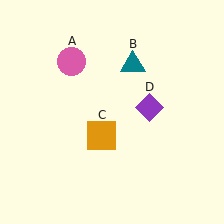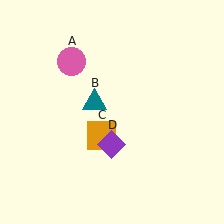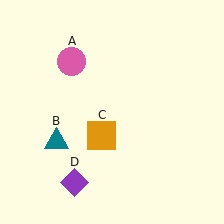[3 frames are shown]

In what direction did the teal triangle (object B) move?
The teal triangle (object B) moved down and to the left.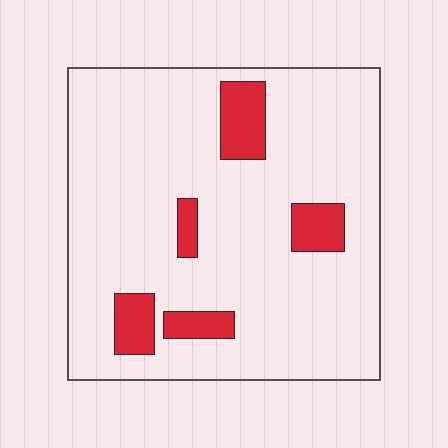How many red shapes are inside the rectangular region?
5.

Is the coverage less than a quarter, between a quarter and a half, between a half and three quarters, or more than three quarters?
Less than a quarter.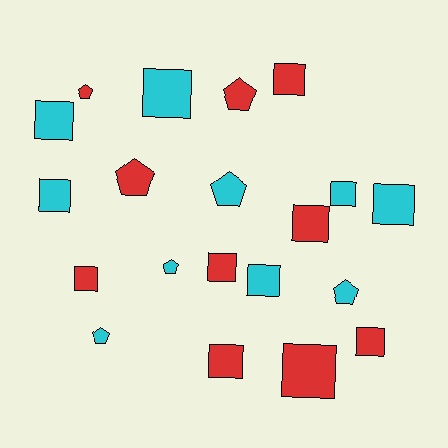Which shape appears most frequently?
Square, with 13 objects.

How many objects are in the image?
There are 20 objects.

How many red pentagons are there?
There are 3 red pentagons.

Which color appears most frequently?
Red, with 10 objects.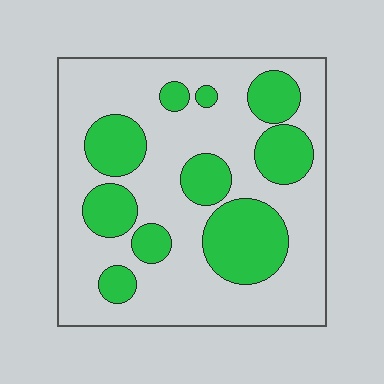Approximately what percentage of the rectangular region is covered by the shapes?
Approximately 30%.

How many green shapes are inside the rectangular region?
10.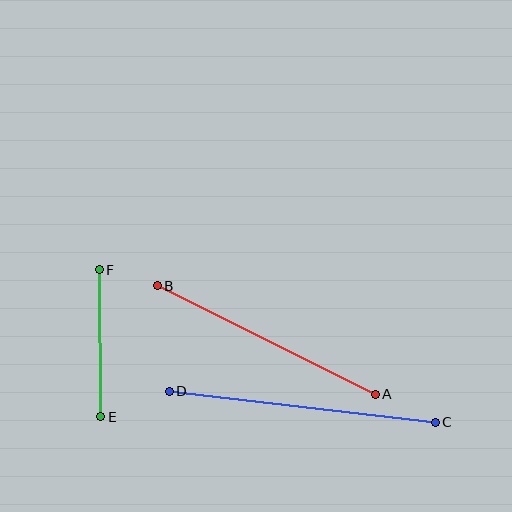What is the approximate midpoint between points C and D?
The midpoint is at approximately (302, 407) pixels.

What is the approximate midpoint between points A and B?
The midpoint is at approximately (266, 340) pixels.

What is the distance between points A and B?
The distance is approximately 244 pixels.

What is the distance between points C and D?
The distance is approximately 267 pixels.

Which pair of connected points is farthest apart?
Points C and D are farthest apart.